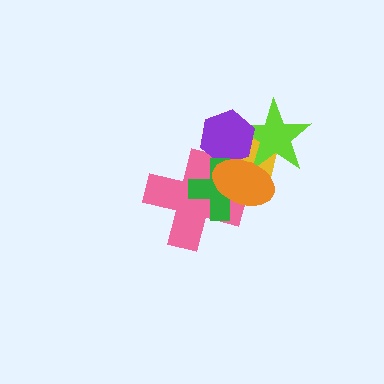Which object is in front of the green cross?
The orange ellipse is in front of the green cross.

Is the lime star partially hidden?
Yes, it is partially covered by another shape.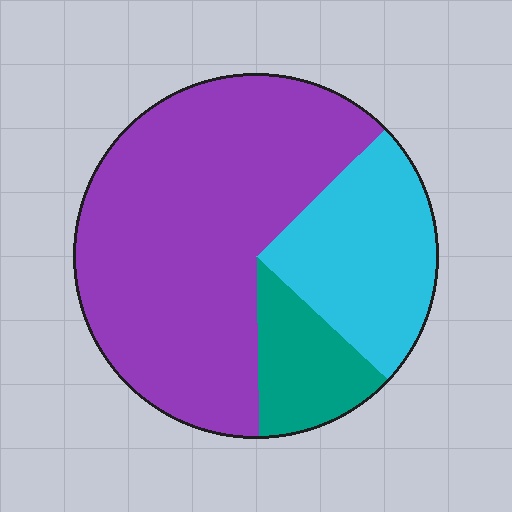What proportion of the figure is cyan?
Cyan takes up about one quarter (1/4) of the figure.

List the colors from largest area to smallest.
From largest to smallest: purple, cyan, teal.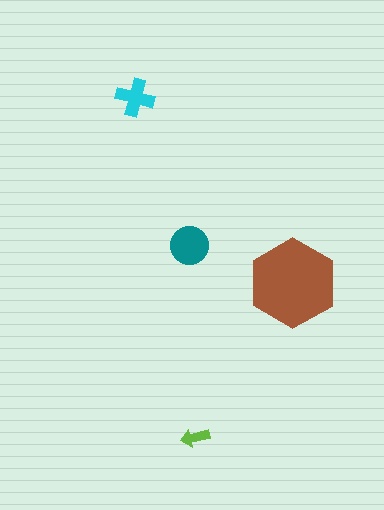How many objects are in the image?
There are 4 objects in the image.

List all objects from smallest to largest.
The lime arrow, the cyan cross, the teal circle, the brown hexagon.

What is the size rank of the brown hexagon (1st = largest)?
1st.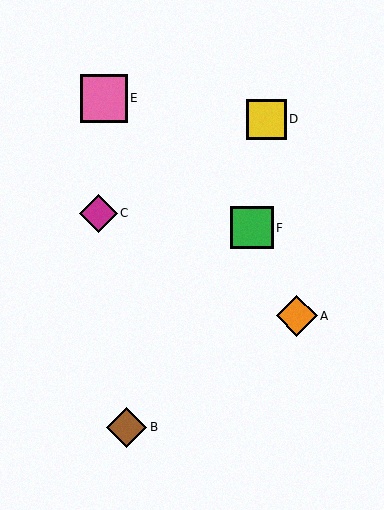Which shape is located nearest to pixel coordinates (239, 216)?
The green square (labeled F) at (252, 228) is nearest to that location.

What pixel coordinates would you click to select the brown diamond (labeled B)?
Click at (127, 427) to select the brown diamond B.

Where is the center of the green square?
The center of the green square is at (252, 228).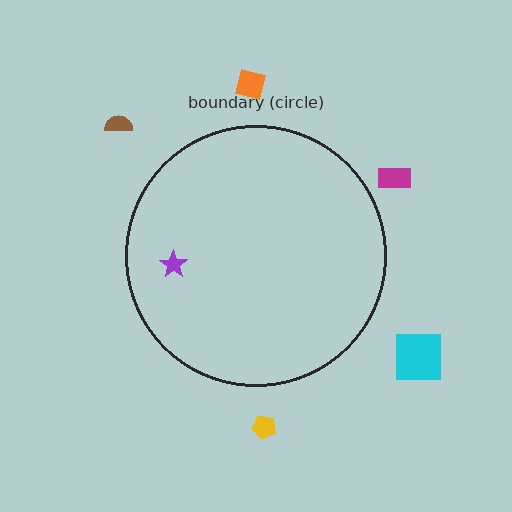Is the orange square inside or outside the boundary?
Outside.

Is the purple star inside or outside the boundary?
Inside.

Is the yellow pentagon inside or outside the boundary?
Outside.